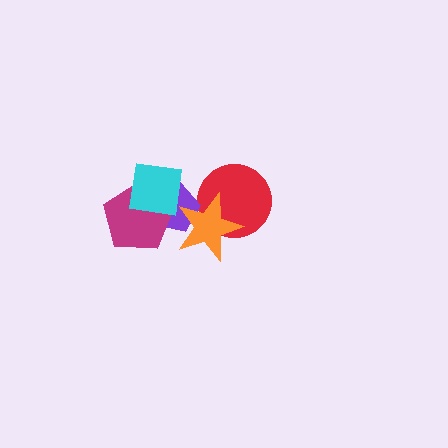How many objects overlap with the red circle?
1 object overlaps with the red circle.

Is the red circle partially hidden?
Yes, it is partially covered by another shape.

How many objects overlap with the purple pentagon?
3 objects overlap with the purple pentagon.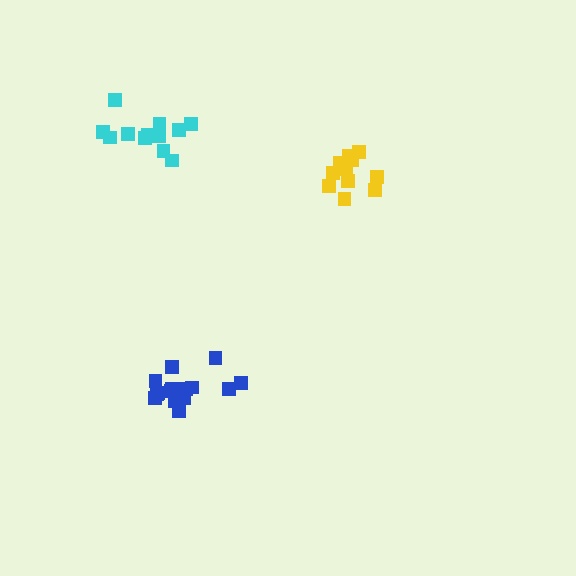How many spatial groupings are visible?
There are 3 spatial groupings.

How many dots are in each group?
Group 1: 11 dots, Group 2: 15 dots, Group 3: 12 dots (38 total).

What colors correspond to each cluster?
The clusters are colored: yellow, blue, cyan.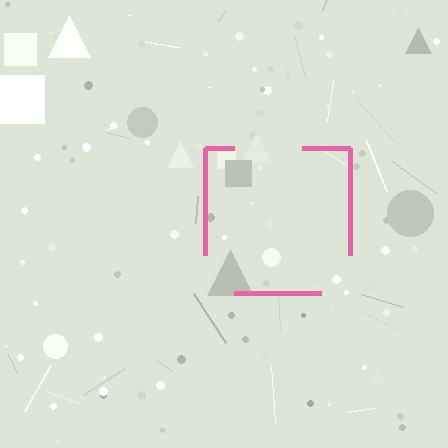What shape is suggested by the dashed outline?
The dashed outline suggests a square.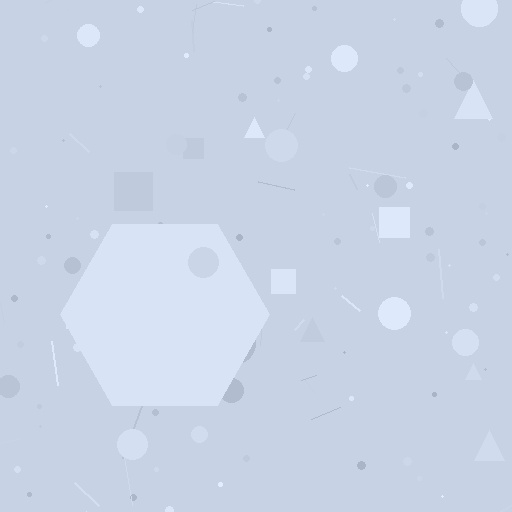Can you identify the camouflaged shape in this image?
The camouflaged shape is a hexagon.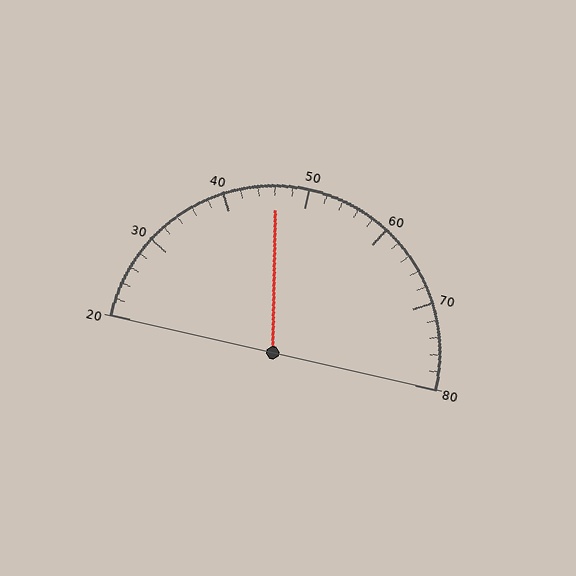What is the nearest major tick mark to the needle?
The nearest major tick mark is 50.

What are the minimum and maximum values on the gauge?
The gauge ranges from 20 to 80.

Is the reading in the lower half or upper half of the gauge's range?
The reading is in the lower half of the range (20 to 80).